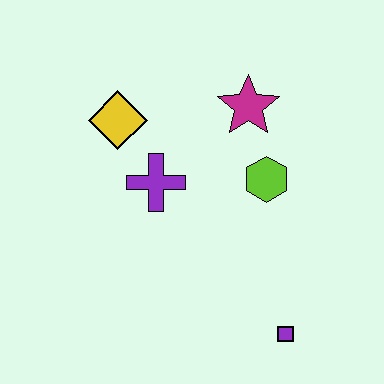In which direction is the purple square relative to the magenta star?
The purple square is below the magenta star.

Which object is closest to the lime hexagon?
The magenta star is closest to the lime hexagon.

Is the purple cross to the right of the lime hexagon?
No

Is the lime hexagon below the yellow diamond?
Yes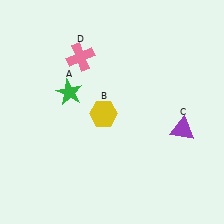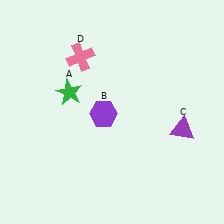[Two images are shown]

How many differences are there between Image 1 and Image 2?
There is 1 difference between the two images.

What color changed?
The hexagon (B) changed from yellow in Image 1 to purple in Image 2.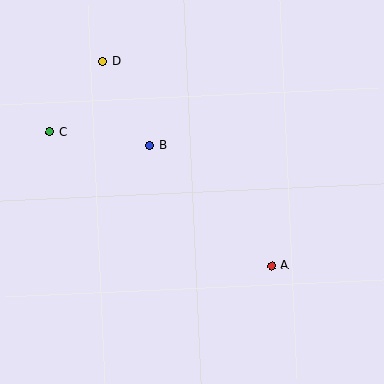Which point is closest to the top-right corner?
Point B is closest to the top-right corner.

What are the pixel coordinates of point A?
Point A is at (272, 266).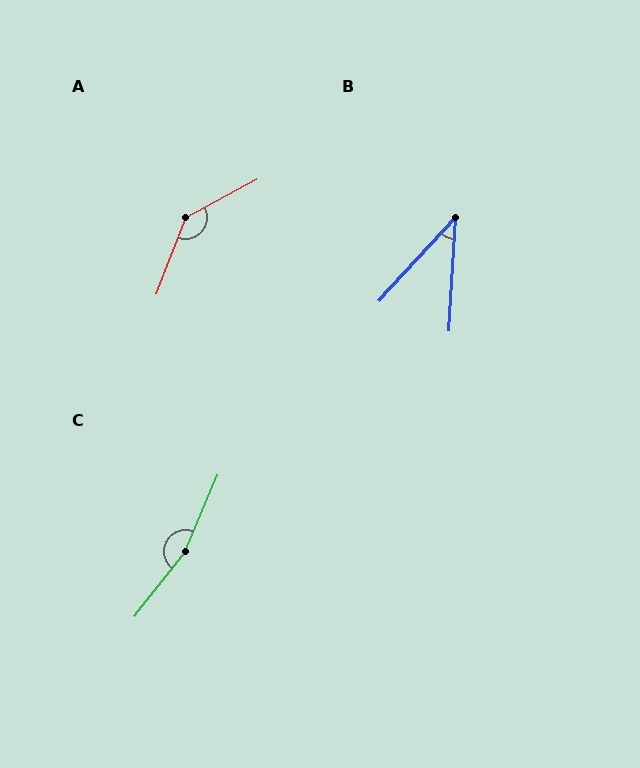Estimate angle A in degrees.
Approximately 139 degrees.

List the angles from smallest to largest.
B (39°), A (139°), C (164°).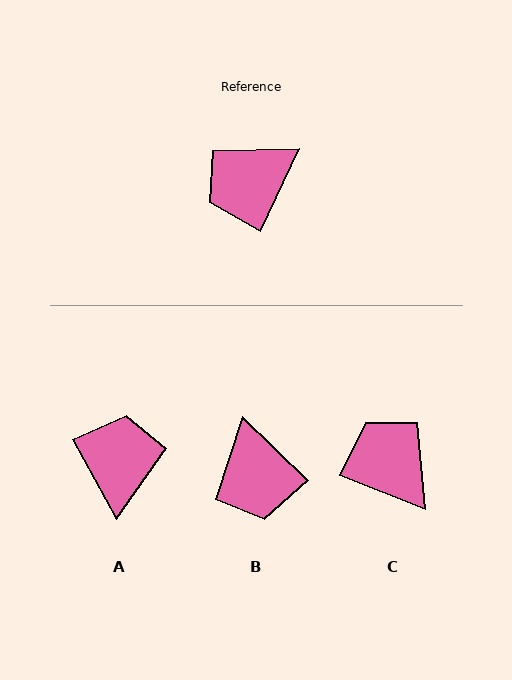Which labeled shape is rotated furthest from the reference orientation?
A, about 127 degrees away.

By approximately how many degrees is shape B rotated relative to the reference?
Approximately 71 degrees counter-clockwise.